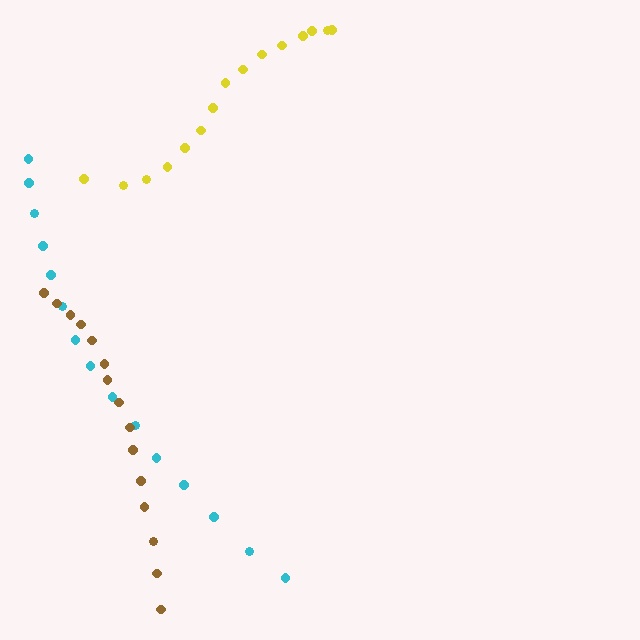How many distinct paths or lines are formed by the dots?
There are 3 distinct paths.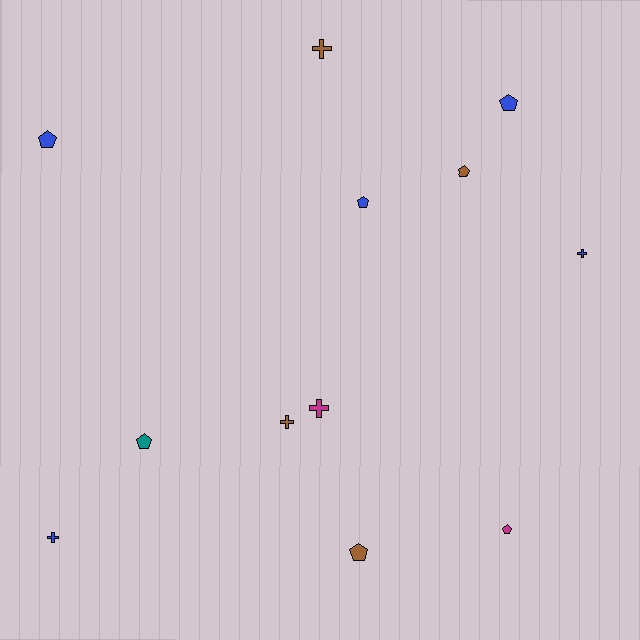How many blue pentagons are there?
There are 3 blue pentagons.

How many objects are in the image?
There are 12 objects.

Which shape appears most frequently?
Pentagon, with 7 objects.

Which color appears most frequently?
Blue, with 5 objects.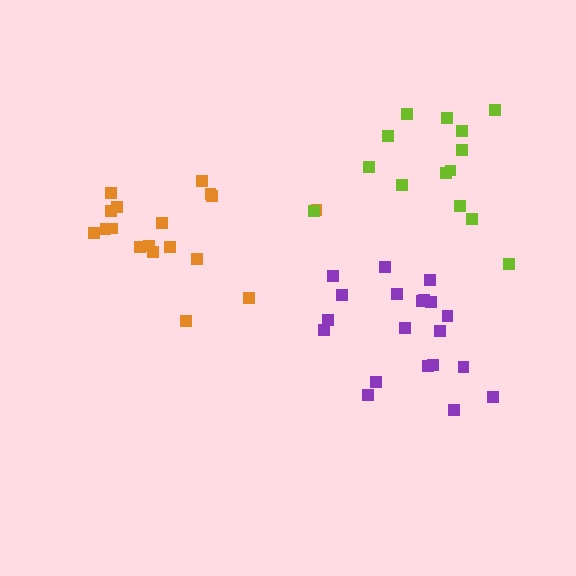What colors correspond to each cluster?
The clusters are colored: orange, purple, lime.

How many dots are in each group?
Group 1: 18 dots, Group 2: 20 dots, Group 3: 14 dots (52 total).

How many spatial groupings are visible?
There are 3 spatial groupings.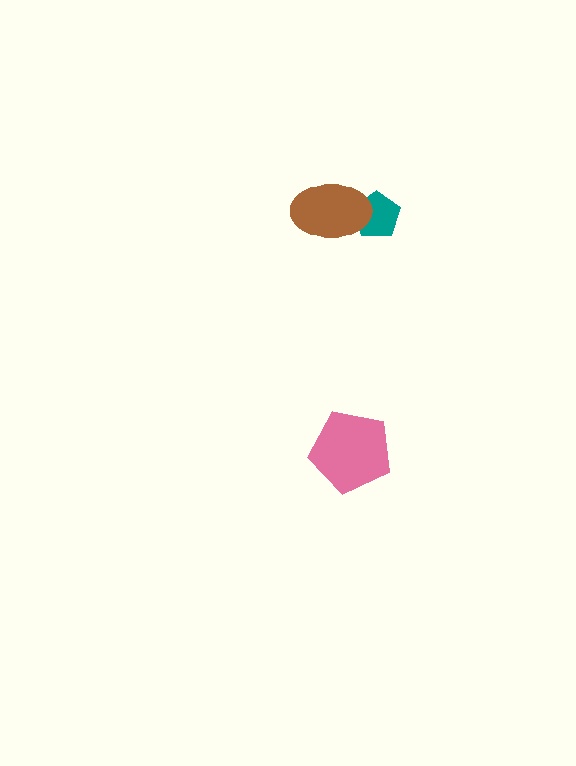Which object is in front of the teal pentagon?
The brown ellipse is in front of the teal pentagon.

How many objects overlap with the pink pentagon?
0 objects overlap with the pink pentagon.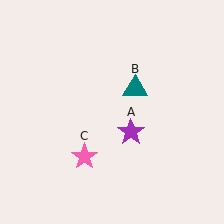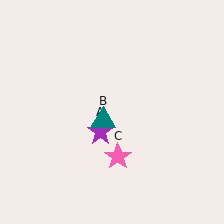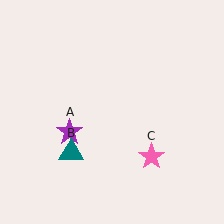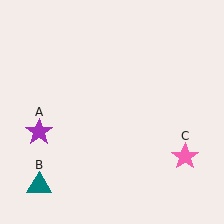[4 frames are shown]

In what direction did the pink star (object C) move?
The pink star (object C) moved right.